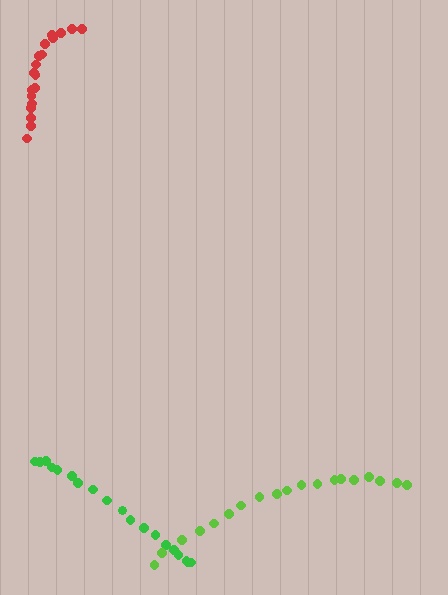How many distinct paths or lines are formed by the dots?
There are 3 distinct paths.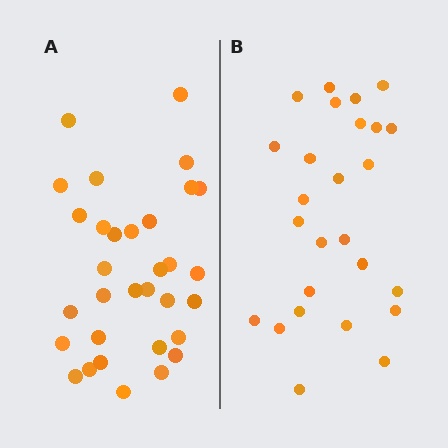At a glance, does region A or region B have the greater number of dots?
Region A (the left region) has more dots.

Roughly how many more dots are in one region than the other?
Region A has about 6 more dots than region B.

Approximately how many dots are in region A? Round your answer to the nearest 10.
About 30 dots. (The exact count is 32, which rounds to 30.)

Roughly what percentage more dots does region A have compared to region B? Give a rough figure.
About 25% more.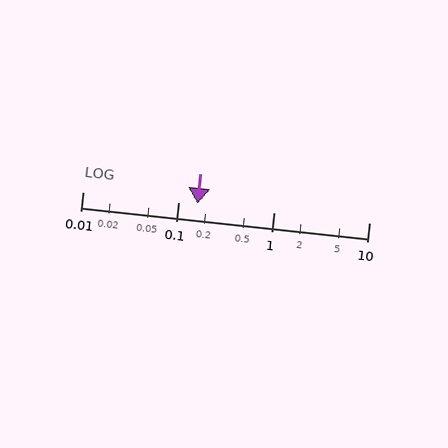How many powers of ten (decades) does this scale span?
The scale spans 3 decades, from 0.01 to 10.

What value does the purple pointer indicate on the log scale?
The pointer indicates approximately 0.16.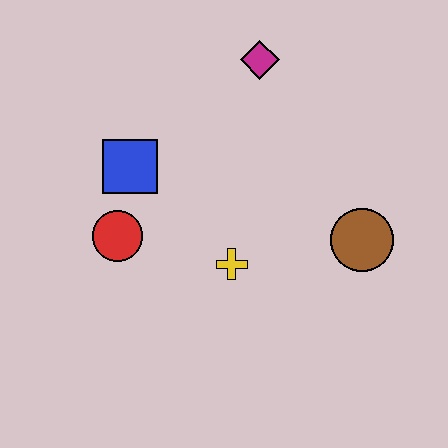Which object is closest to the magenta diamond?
The blue square is closest to the magenta diamond.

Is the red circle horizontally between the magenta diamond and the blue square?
No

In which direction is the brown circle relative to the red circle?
The brown circle is to the right of the red circle.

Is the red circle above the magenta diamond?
No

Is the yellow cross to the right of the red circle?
Yes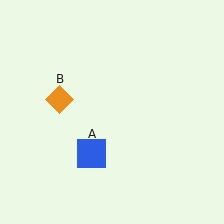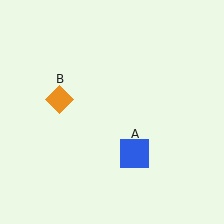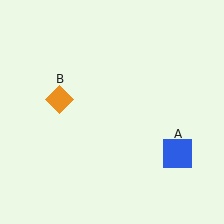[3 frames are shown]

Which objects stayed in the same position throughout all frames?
Orange diamond (object B) remained stationary.